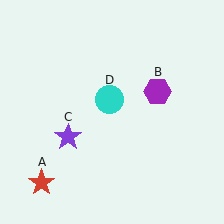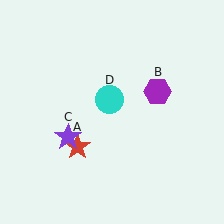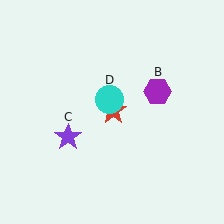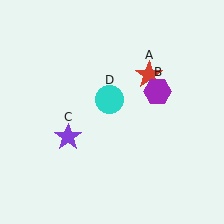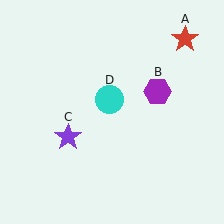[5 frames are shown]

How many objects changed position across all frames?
1 object changed position: red star (object A).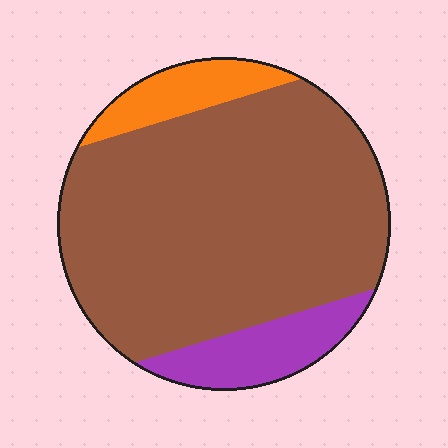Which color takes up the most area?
Brown, at roughly 80%.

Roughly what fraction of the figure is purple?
Purple covers around 10% of the figure.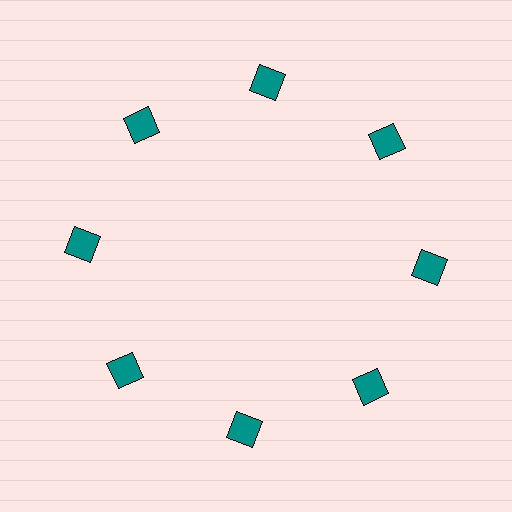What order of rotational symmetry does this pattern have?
This pattern has 8-fold rotational symmetry.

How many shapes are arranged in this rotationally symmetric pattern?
There are 8 shapes, arranged in 8 groups of 1.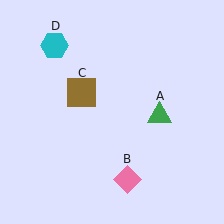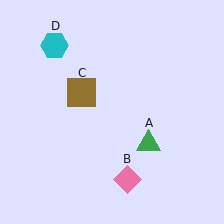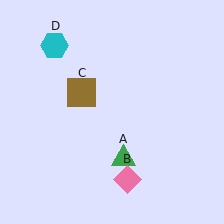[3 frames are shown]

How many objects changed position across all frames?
1 object changed position: green triangle (object A).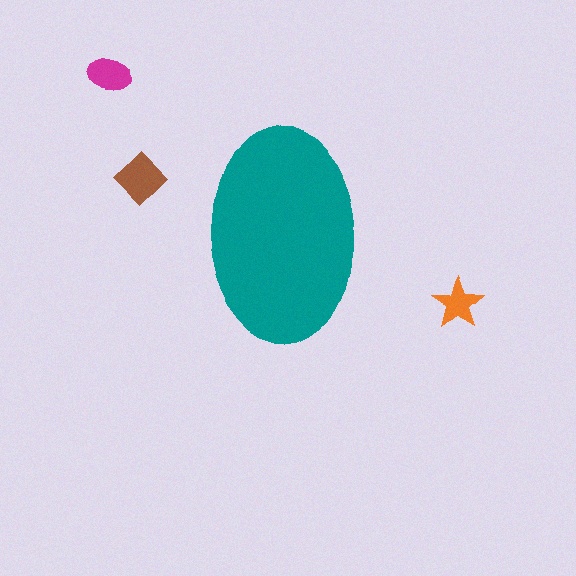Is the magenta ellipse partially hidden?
No, the magenta ellipse is fully visible.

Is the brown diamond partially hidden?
No, the brown diamond is fully visible.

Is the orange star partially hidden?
No, the orange star is fully visible.